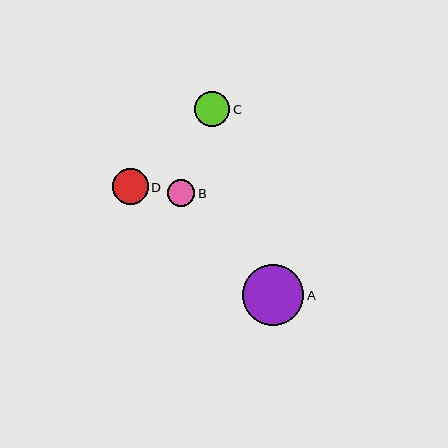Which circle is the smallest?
Circle B is the smallest with a size of approximately 27 pixels.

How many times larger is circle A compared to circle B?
Circle A is approximately 2.2 times the size of circle B.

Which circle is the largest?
Circle A is the largest with a size of approximately 61 pixels.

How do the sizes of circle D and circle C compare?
Circle D and circle C are approximately the same size.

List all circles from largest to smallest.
From largest to smallest: A, D, C, B.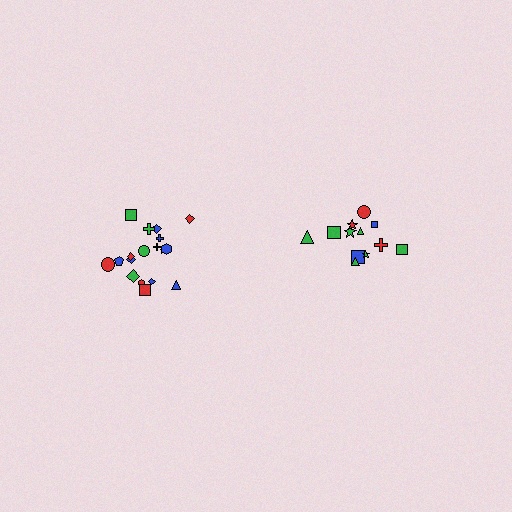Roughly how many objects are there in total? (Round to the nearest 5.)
Roughly 30 objects in total.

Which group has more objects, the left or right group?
The left group.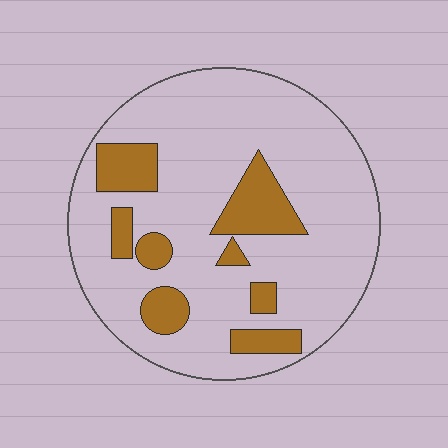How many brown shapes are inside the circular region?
8.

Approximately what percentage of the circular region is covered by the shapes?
Approximately 20%.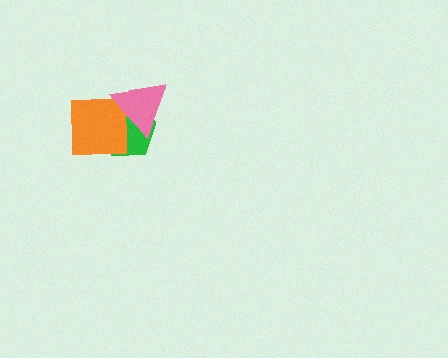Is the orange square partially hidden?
Yes, it is partially covered by another shape.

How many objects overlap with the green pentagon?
2 objects overlap with the green pentagon.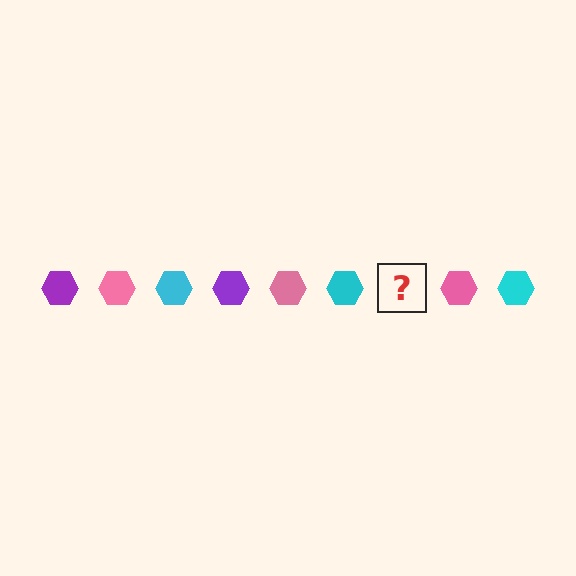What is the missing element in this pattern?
The missing element is a purple hexagon.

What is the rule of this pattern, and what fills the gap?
The rule is that the pattern cycles through purple, pink, cyan hexagons. The gap should be filled with a purple hexagon.